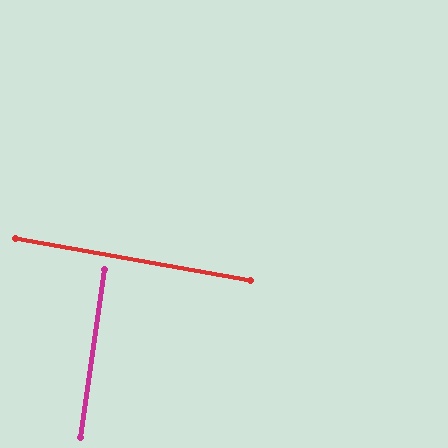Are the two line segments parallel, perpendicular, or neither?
Perpendicular — they meet at approximately 88°.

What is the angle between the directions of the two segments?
Approximately 88 degrees.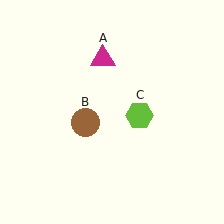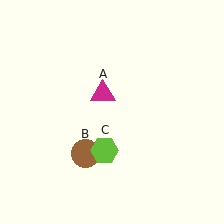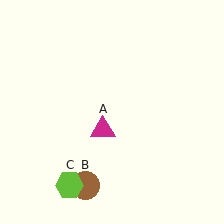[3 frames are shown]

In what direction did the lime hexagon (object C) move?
The lime hexagon (object C) moved down and to the left.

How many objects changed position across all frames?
3 objects changed position: magenta triangle (object A), brown circle (object B), lime hexagon (object C).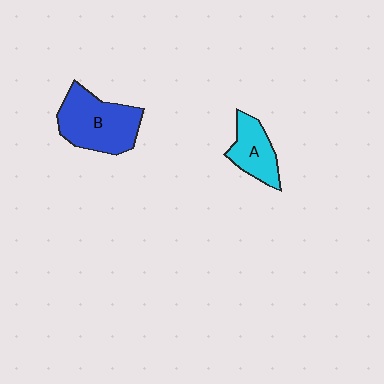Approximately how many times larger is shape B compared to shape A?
Approximately 1.7 times.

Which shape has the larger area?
Shape B (blue).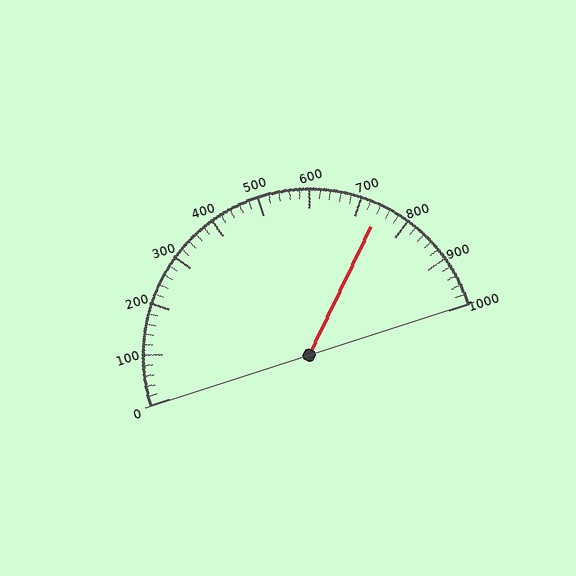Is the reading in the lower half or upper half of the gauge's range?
The reading is in the upper half of the range (0 to 1000).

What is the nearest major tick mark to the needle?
The nearest major tick mark is 700.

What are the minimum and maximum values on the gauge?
The gauge ranges from 0 to 1000.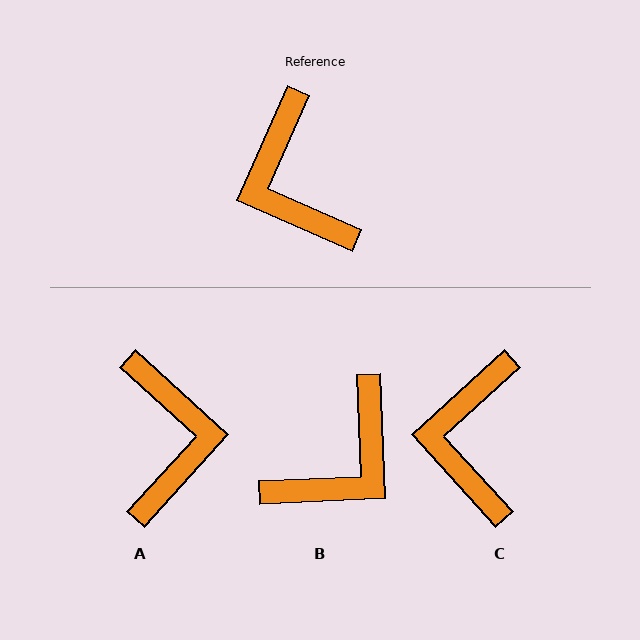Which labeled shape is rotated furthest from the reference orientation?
A, about 162 degrees away.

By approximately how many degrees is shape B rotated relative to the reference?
Approximately 116 degrees counter-clockwise.